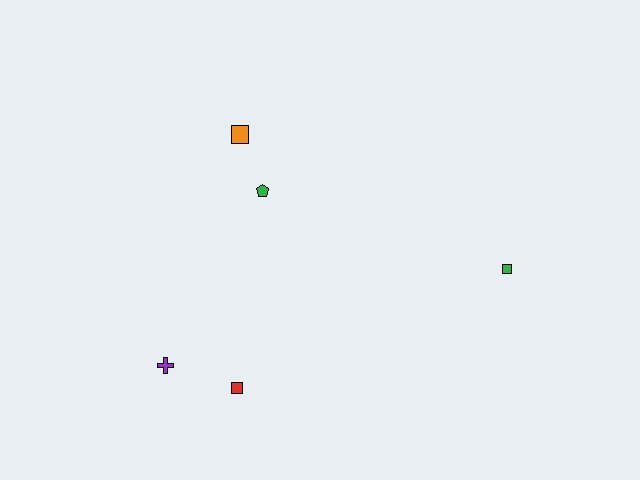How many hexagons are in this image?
There are no hexagons.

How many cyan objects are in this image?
There are no cyan objects.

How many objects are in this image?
There are 5 objects.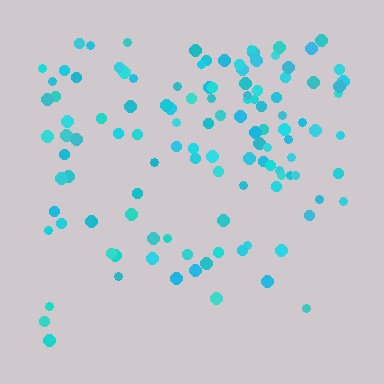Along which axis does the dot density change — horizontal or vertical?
Vertical.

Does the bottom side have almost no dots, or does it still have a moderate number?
Still a moderate number, just noticeably fewer than the top.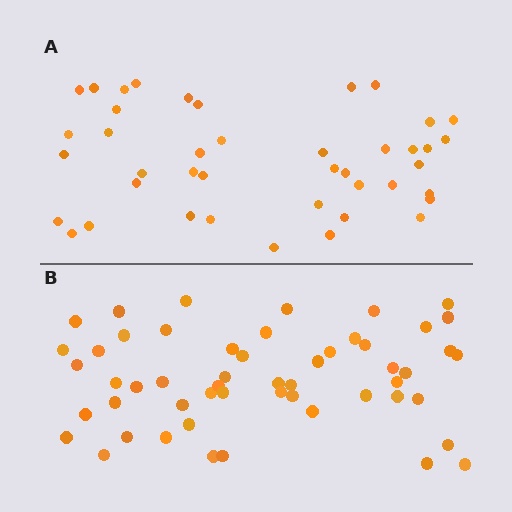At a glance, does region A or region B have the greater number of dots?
Region B (the bottom region) has more dots.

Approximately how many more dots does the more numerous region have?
Region B has roughly 12 or so more dots than region A.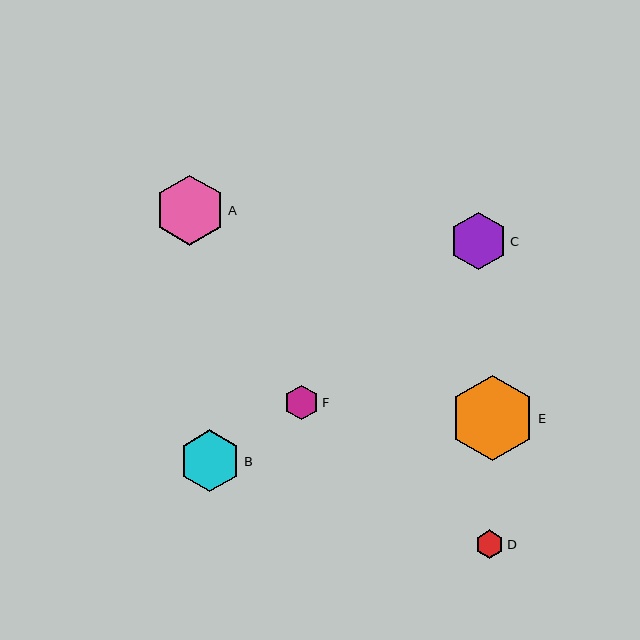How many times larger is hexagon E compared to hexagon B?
Hexagon E is approximately 1.4 times the size of hexagon B.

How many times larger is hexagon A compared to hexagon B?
Hexagon A is approximately 1.1 times the size of hexagon B.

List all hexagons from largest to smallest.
From largest to smallest: E, A, B, C, F, D.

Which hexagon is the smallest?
Hexagon D is the smallest with a size of approximately 28 pixels.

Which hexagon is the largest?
Hexagon E is the largest with a size of approximately 85 pixels.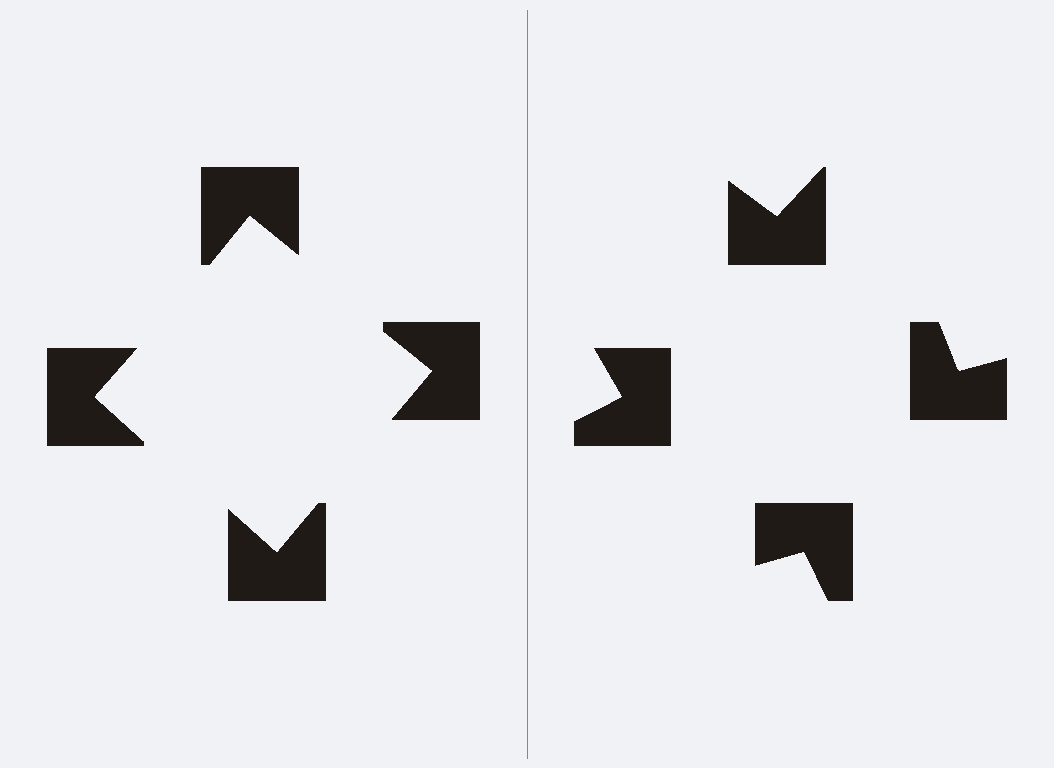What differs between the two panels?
The notched squares are positioned identically on both sides; only the wedge orientations differ. On the left they align to a square; on the right they are misaligned.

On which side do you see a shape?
An illusory square appears on the left side. On the right side the wedge cuts are rotated, so no coherent shape forms.